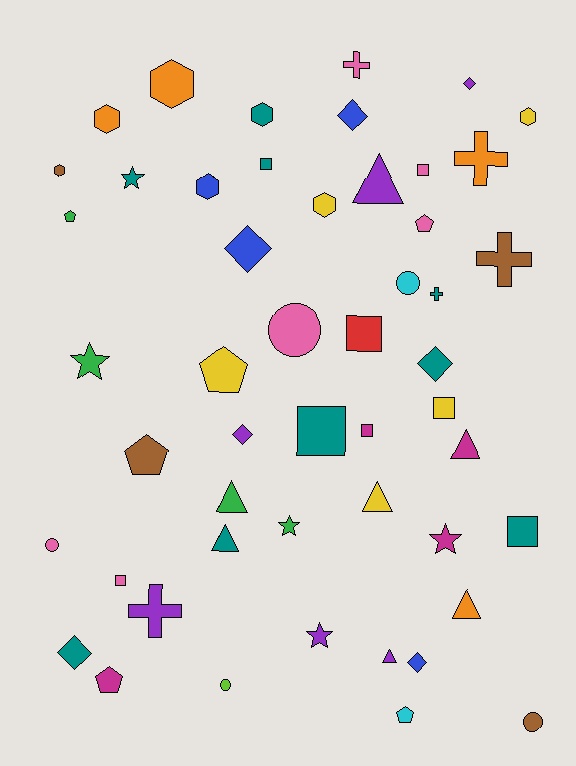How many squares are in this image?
There are 8 squares.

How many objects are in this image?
There are 50 objects.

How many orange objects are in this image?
There are 4 orange objects.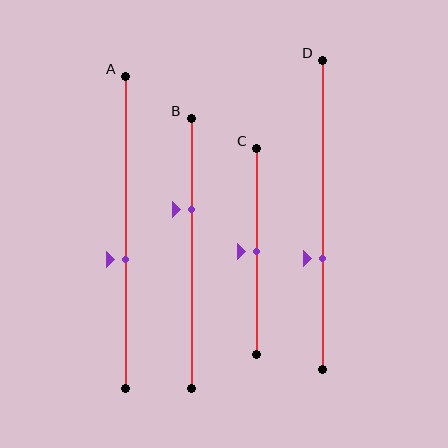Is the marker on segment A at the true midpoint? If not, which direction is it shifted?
No, the marker on segment A is shifted downward by about 9% of the segment length.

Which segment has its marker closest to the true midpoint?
Segment C has its marker closest to the true midpoint.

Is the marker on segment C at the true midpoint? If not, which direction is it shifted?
Yes, the marker on segment C is at the true midpoint.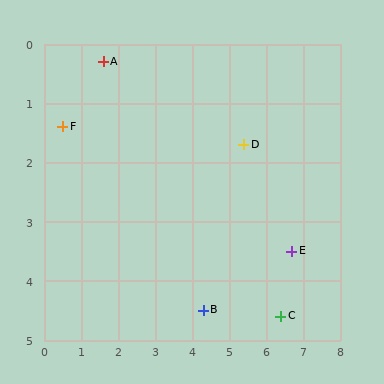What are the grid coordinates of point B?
Point B is at approximately (4.3, 4.5).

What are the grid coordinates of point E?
Point E is at approximately (6.7, 3.5).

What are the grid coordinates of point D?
Point D is at approximately (5.4, 1.7).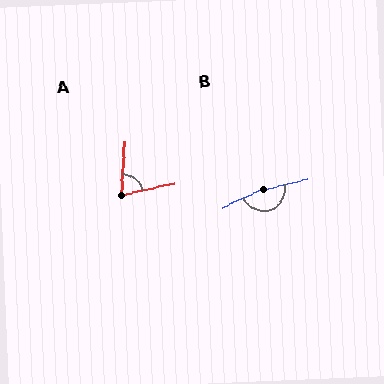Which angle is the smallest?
A, at approximately 74 degrees.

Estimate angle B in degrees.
Approximately 169 degrees.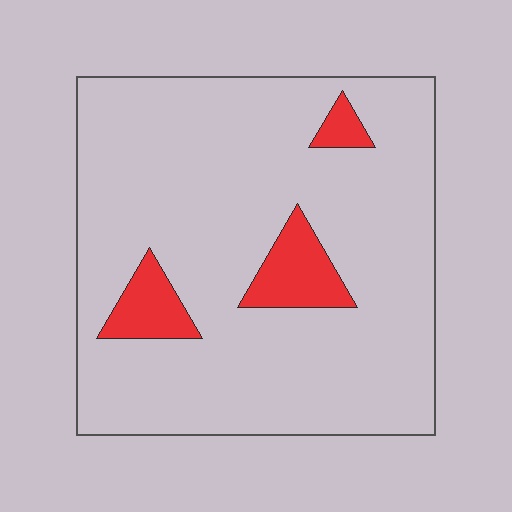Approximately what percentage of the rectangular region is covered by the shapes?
Approximately 10%.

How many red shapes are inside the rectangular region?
3.